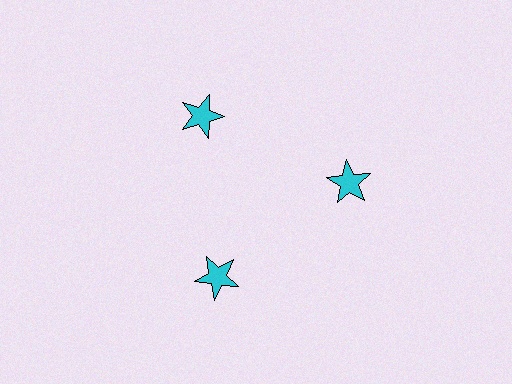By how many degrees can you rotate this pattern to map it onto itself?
The pattern maps onto itself every 120 degrees of rotation.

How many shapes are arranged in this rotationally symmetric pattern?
There are 3 shapes, arranged in 3 groups of 1.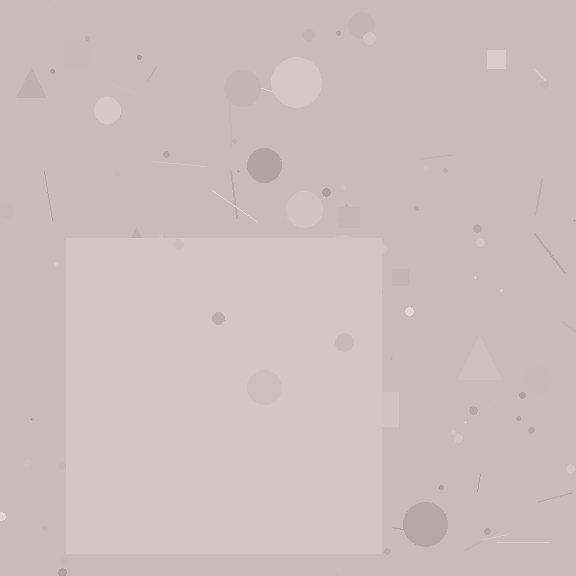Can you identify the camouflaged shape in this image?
The camouflaged shape is a square.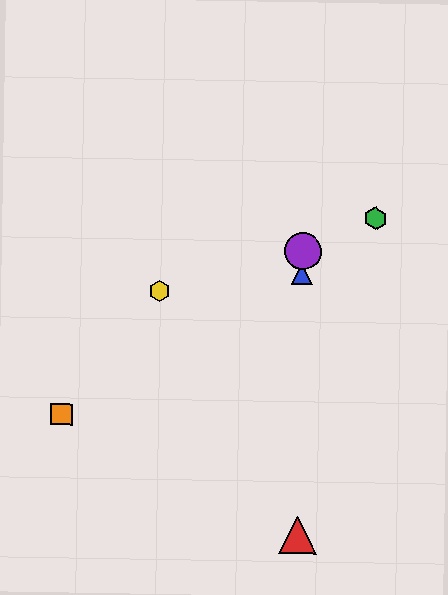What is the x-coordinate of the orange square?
The orange square is at x≈62.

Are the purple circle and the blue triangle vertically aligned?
Yes, both are at x≈302.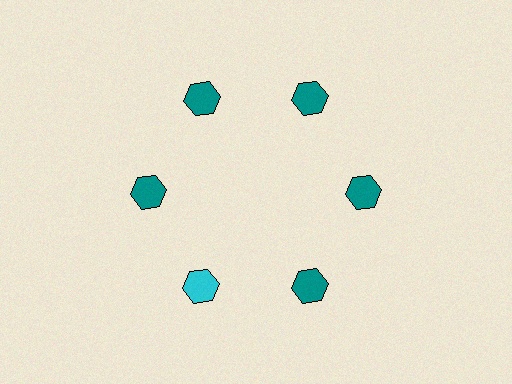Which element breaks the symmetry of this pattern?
The cyan hexagon at roughly the 7 o'clock position breaks the symmetry. All other shapes are teal hexagons.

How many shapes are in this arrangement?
There are 6 shapes arranged in a ring pattern.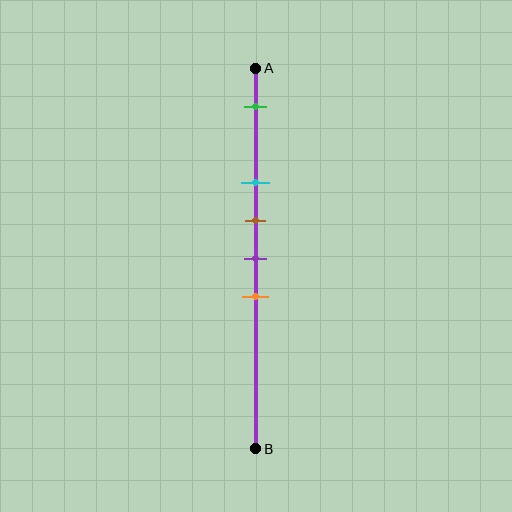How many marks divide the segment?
There are 5 marks dividing the segment.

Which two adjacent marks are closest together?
The brown and purple marks are the closest adjacent pair.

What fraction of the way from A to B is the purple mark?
The purple mark is approximately 50% (0.5) of the way from A to B.